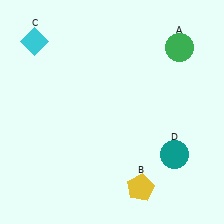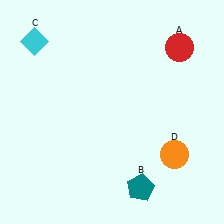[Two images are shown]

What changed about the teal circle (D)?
In Image 1, D is teal. In Image 2, it changed to orange.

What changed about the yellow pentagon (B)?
In Image 1, B is yellow. In Image 2, it changed to teal.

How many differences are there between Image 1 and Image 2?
There are 3 differences between the two images.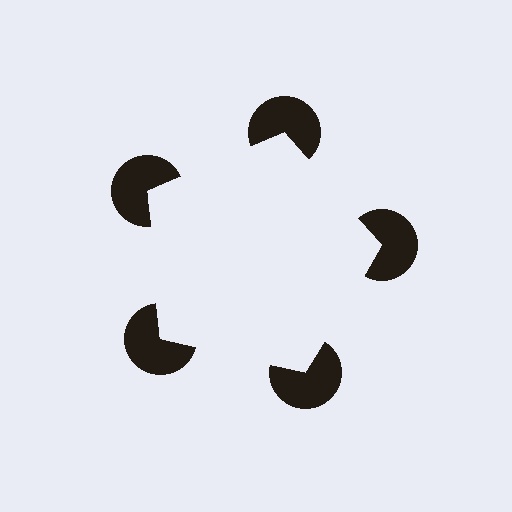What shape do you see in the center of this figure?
An illusory pentagon — its edges are inferred from the aligned wedge cuts in the pac-man discs, not physically drawn.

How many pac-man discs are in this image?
There are 5 — one at each vertex of the illusory pentagon.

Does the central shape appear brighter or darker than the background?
It typically appears slightly brighter than the background, even though no actual brightness change is drawn.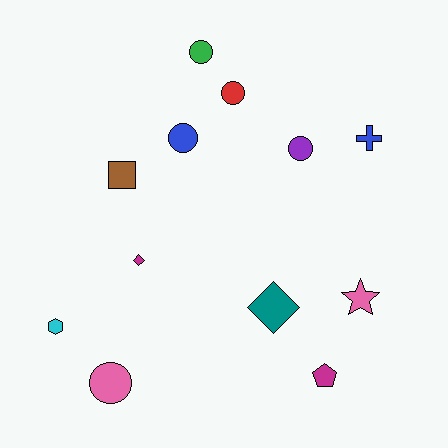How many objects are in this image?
There are 12 objects.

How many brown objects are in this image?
There is 1 brown object.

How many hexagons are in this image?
There is 1 hexagon.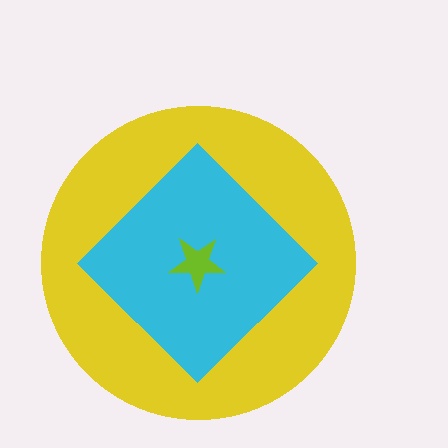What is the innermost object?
The lime star.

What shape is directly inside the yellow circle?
The cyan diamond.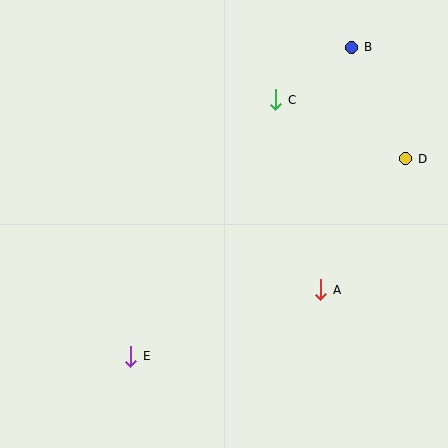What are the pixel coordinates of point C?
Point C is at (276, 100).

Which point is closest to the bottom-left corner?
Point E is closest to the bottom-left corner.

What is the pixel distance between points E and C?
The distance between E and C is 295 pixels.